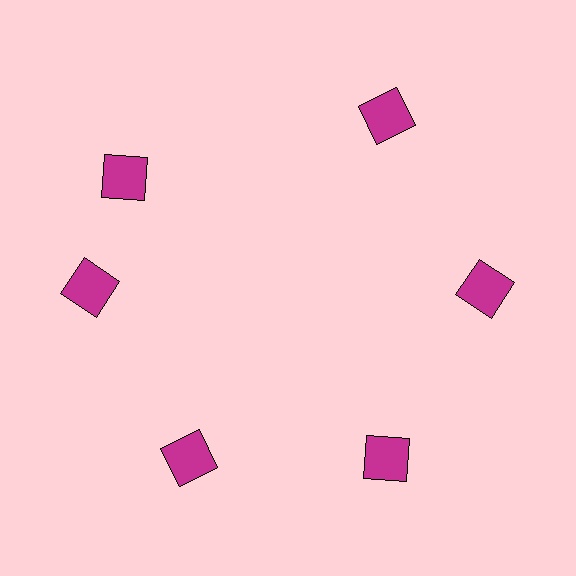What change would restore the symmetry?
The symmetry would be restored by rotating it back into even spacing with its neighbors so that all 6 squares sit at equal angles and equal distance from the center.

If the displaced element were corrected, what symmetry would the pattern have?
It would have 6-fold rotational symmetry — the pattern would map onto itself every 60 degrees.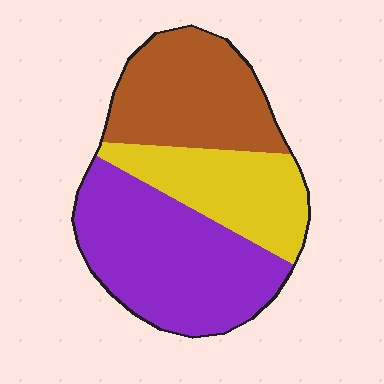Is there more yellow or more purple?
Purple.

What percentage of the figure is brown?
Brown covers 31% of the figure.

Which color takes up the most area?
Purple, at roughly 45%.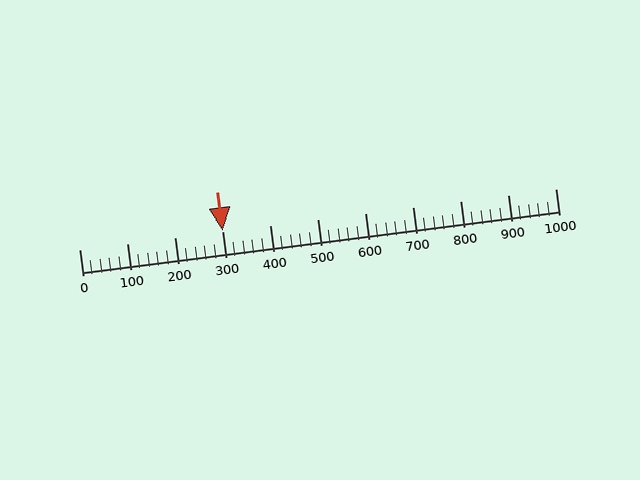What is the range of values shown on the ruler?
The ruler shows values from 0 to 1000.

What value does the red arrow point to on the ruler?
The red arrow points to approximately 300.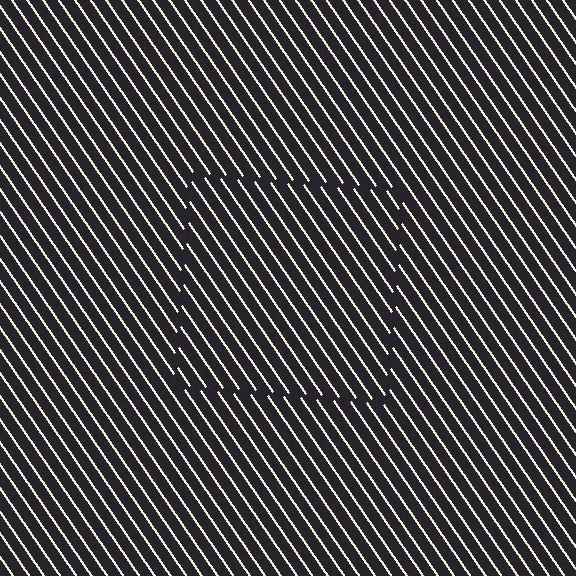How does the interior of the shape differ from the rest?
The interior of the shape contains the same grating, shifted by half a period — the contour is defined by the phase discontinuity where line-ends from the inner and outer gratings abut.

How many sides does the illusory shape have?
4 sides — the line-ends trace a square.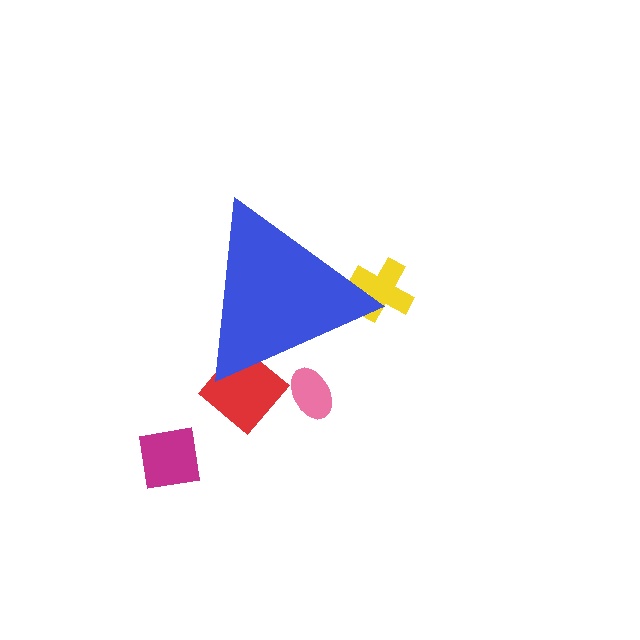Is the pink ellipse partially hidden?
Yes, the pink ellipse is partially hidden behind the blue triangle.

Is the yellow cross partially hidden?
Yes, the yellow cross is partially hidden behind the blue triangle.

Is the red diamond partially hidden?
Yes, the red diamond is partially hidden behind the blue triangle.